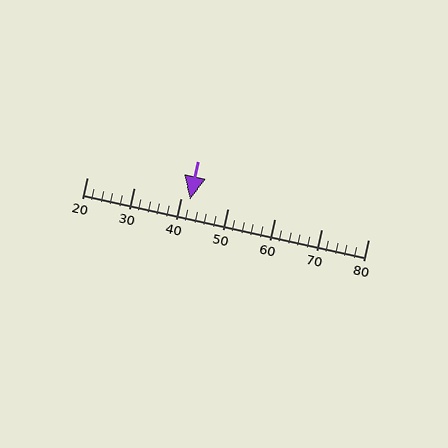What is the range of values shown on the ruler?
The ruler shows values from 20 to 80.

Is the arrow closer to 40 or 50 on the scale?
The arrow is closer to 40.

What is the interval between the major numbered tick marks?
The major tick marks are spaced 10 units apart.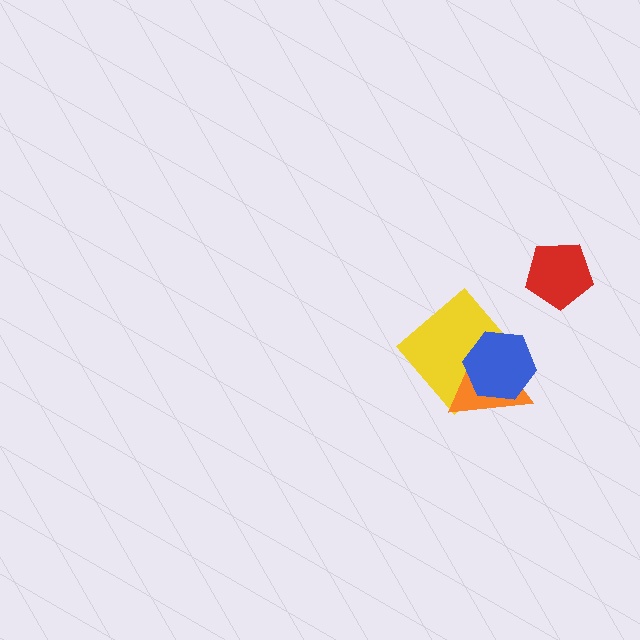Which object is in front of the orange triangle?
The blue hexagon is in front of the orange triangle.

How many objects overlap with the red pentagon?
0 objects overlap with the red pentagon.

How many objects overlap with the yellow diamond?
2 objects overlap with the yellow diamond.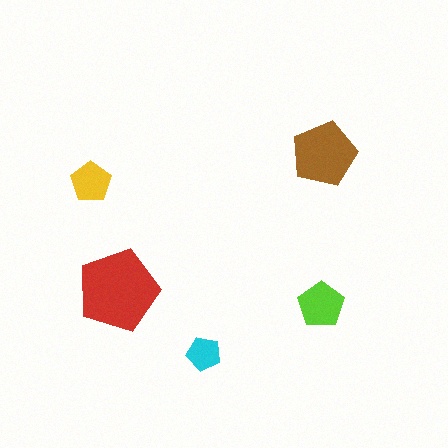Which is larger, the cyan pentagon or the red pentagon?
The red one.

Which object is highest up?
The brown pentagon is topmost.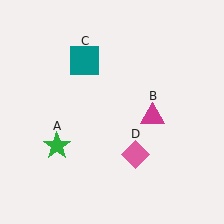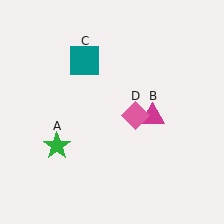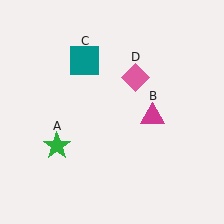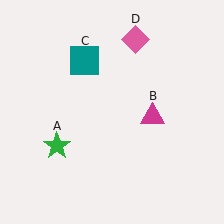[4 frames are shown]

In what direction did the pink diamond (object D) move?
The pink diamond (object D) moved up.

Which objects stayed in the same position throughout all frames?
Green star (object A) and magenta triangle (object B) and teal square (object C) remained stationary.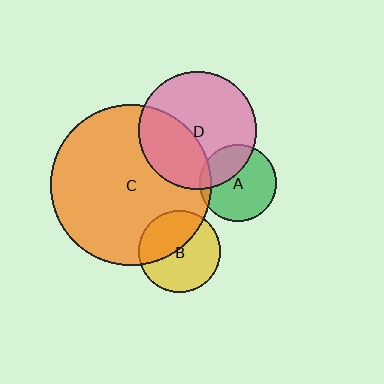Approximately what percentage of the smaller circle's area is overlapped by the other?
Approximately 35%.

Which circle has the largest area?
Circle C (orange).